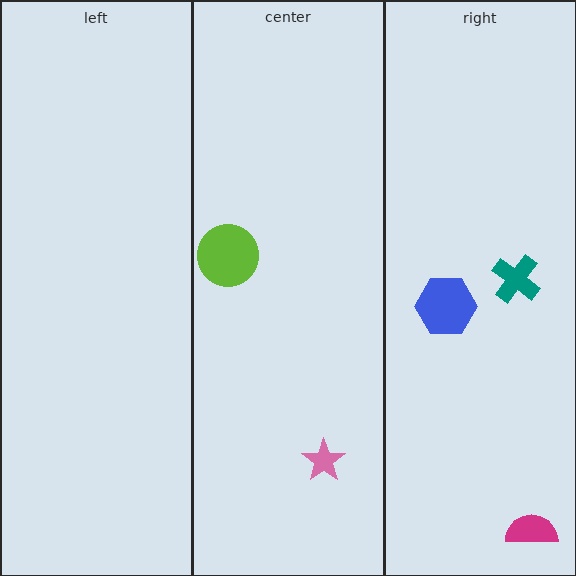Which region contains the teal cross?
The right region.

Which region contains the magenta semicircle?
The right region.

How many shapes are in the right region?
3.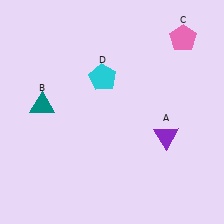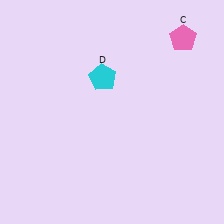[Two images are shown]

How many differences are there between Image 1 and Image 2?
There are 2 differences between the two images.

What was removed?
The teal triangle (B), the purple triangle (A) were removed in Image 2.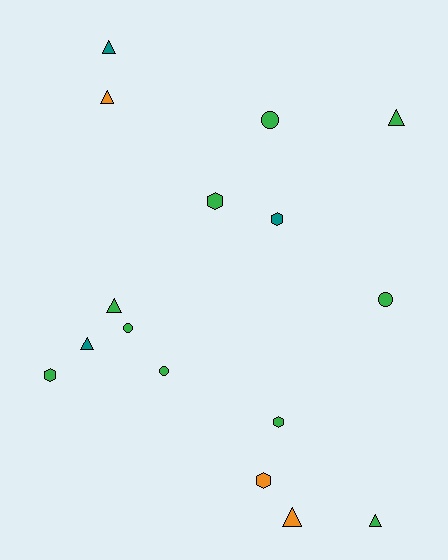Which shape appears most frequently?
Triangle, with 7 objects.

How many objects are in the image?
There are 16 objects.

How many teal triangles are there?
There are 2 teal triangles.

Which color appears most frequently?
Green, with 10 objects.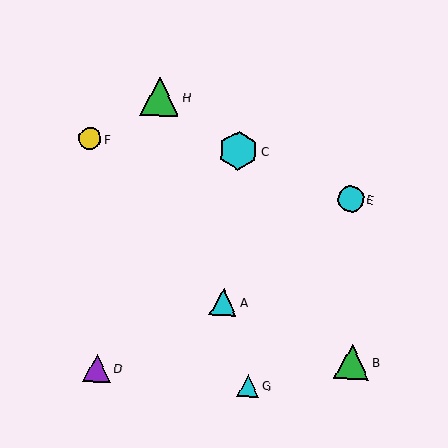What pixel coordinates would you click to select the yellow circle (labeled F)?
Click at (90, 139) to select the yellow circle F.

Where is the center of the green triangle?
The center of the green triangle is at (352, 362).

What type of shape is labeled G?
Shape G is a cyan triangle.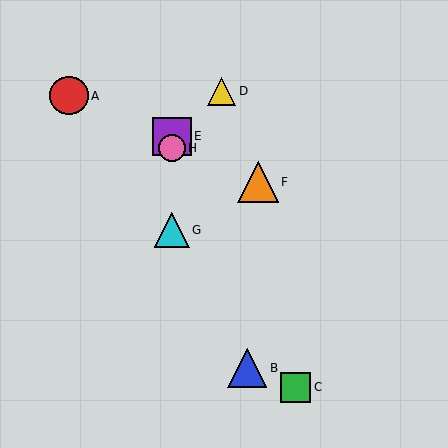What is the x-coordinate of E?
Object E is at x≈172.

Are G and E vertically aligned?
Yes, both are at x≈172.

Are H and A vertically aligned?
No, H is at x≈172 and A is at x≈69.